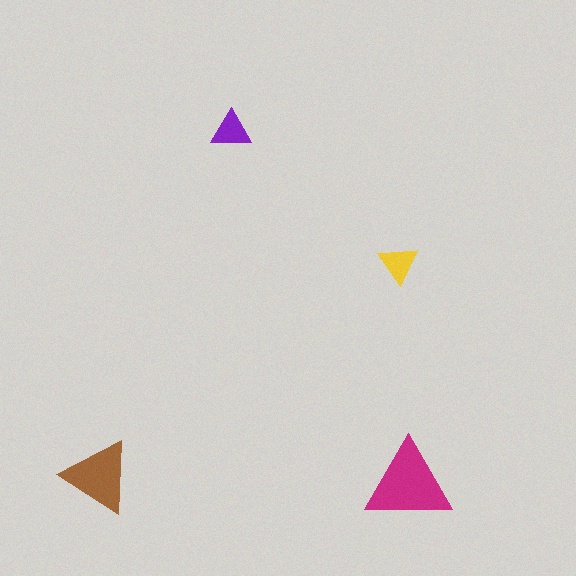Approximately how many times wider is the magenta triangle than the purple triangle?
About 2 times wider.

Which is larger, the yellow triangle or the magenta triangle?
The magenta one.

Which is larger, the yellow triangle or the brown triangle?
The brown one.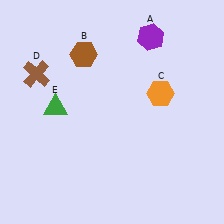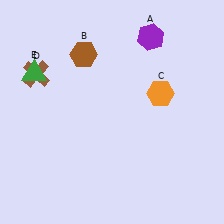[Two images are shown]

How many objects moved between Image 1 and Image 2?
1 object moved between the two images.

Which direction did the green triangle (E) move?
The green triangle (E) moved up.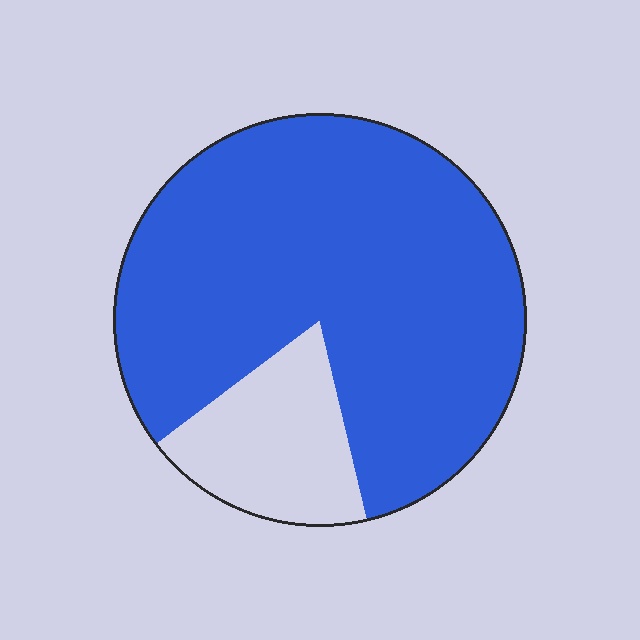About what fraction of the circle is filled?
About five sixths (5/6).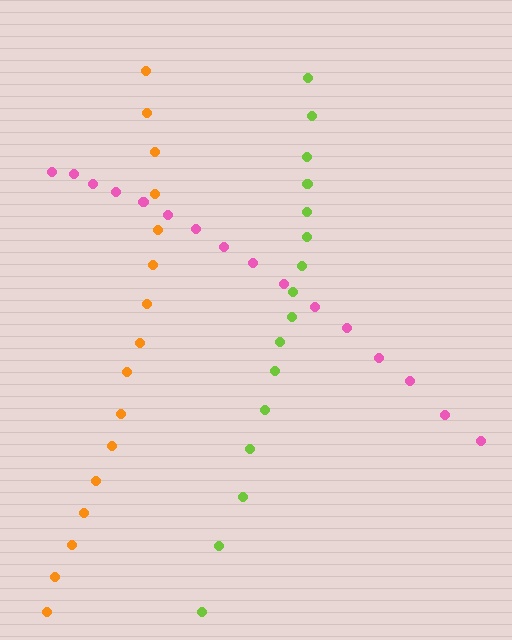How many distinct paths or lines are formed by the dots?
There are 3 distinct paths.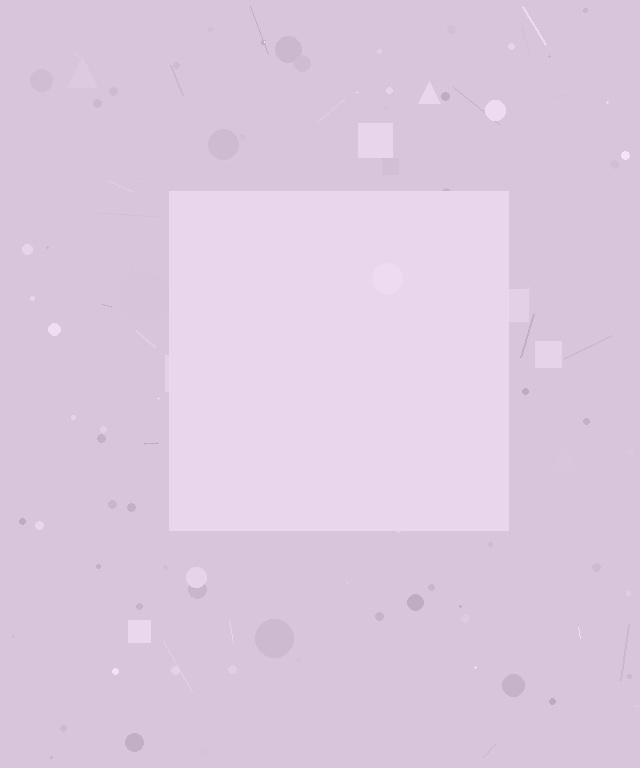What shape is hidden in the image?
A square is hidden in the image.